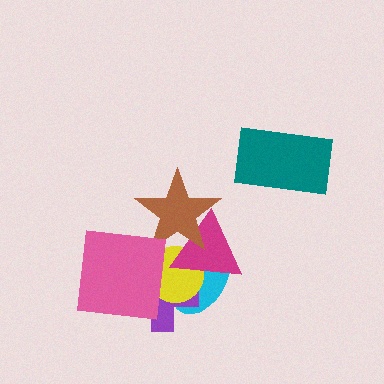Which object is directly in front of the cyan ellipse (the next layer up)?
The purple cross is directly in front of the cyan ellipse.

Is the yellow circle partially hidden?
Yes, it is partially covered by another shape.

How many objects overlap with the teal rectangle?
0 objects overlap with the teal rectangle.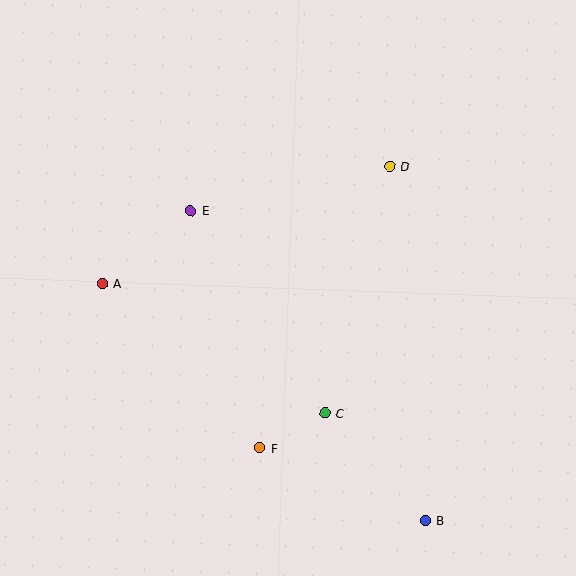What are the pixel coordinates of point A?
Point A is at (102, 283).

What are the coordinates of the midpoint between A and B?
The midpoint between A and B is at (264, 402).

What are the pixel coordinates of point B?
Point B is at (425, 520).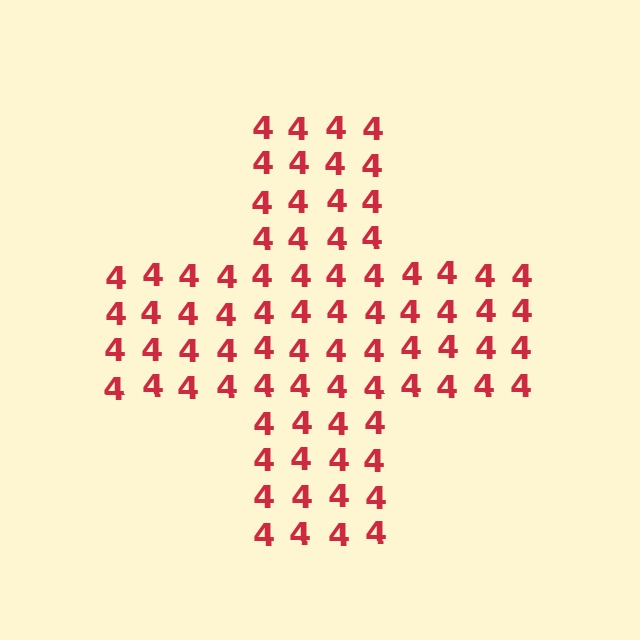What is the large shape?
The large shape is a cross.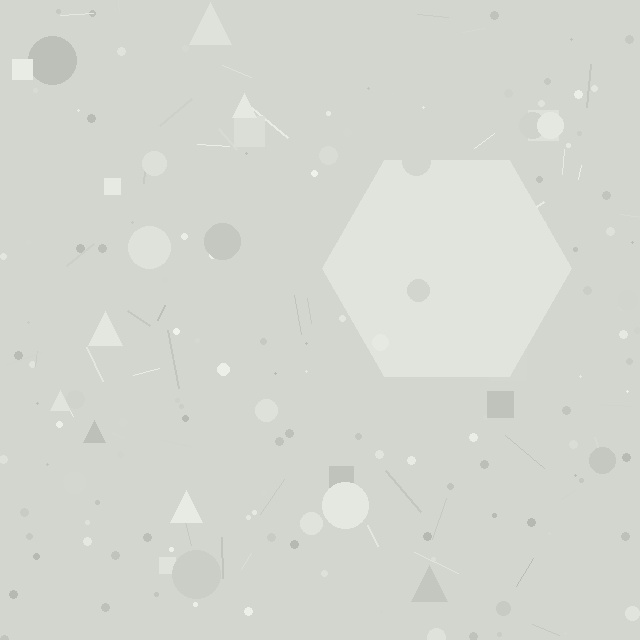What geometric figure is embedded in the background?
A hexagon is embedded in the background.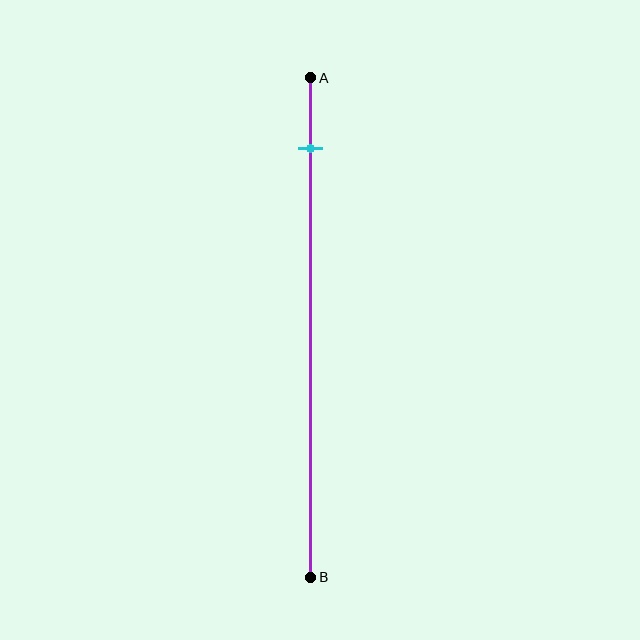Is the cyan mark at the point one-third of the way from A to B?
No, the mark is at about 15% from A, not at the 33% one-third point.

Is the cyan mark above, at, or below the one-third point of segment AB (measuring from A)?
The cyan mark is above the one-third point of segment AB.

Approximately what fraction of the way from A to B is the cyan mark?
The cyan mark is approximately 15% of the way from A to B.